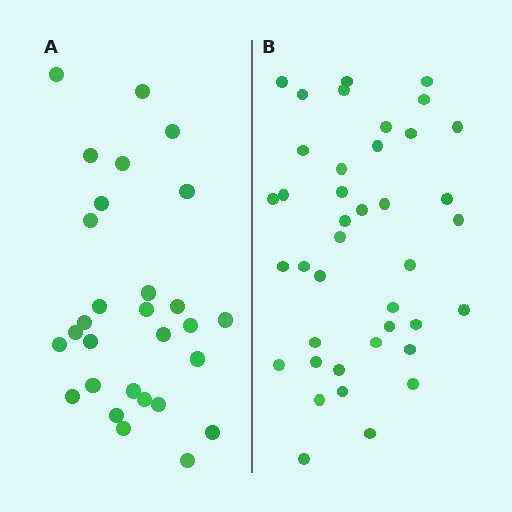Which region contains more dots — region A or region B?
Region B (the right region) has more dots.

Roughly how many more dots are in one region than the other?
Region B has roughly 12 or so more dots than region A.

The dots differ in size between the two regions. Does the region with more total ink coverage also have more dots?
No. Region A has more total ink coverage because its dots are larger, but region B actually contains more individual dots. Total area can be misleading — the number of items is what matters here.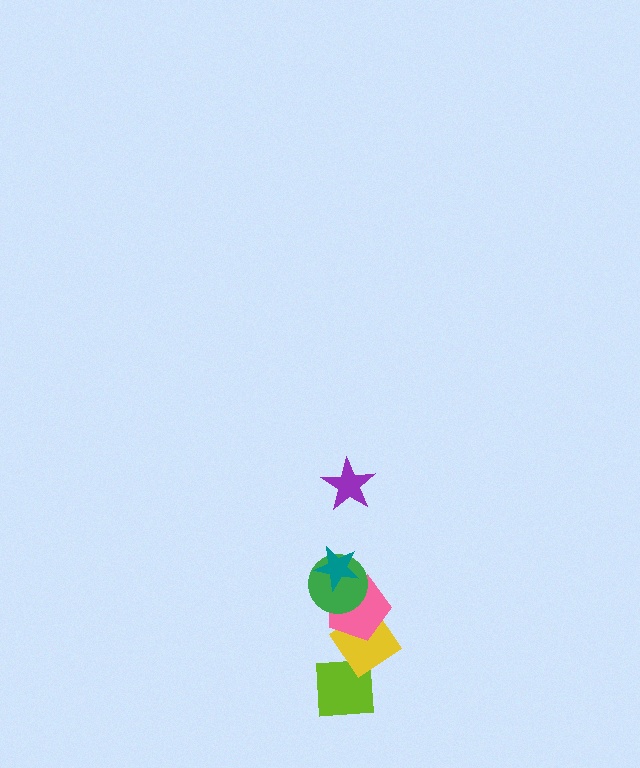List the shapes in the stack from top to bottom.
From top to bottom: the purple star, the teal star, the green circle, the pink pentagon, the yellow diamond, the lime square.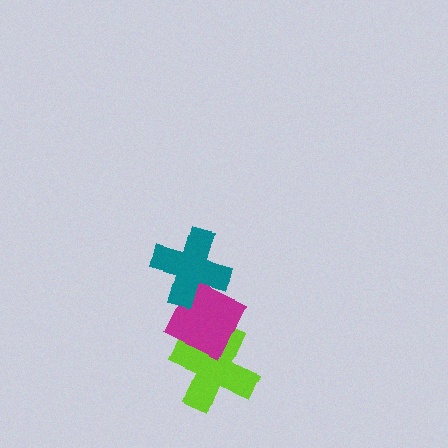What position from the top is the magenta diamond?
The magenta diamond is 2nd from the top.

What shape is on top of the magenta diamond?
The teal cross is on top of the magenta diamond.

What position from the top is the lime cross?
The lime cross is 3rd from the top.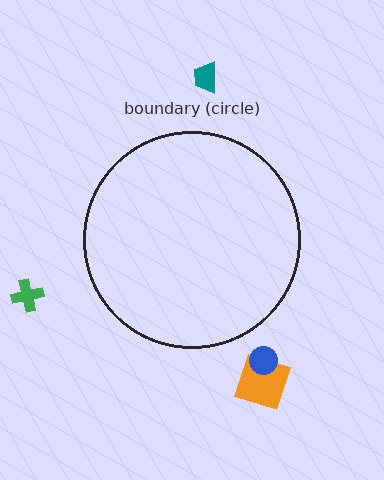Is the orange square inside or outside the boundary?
Outside.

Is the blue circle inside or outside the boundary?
Outside.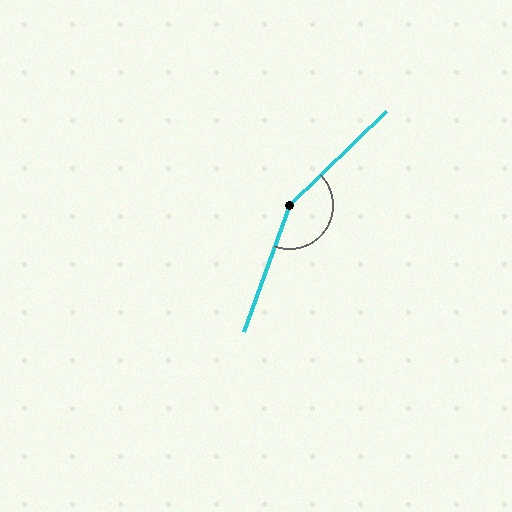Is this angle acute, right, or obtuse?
It is obtuse.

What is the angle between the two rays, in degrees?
Approximately 154 degrees.